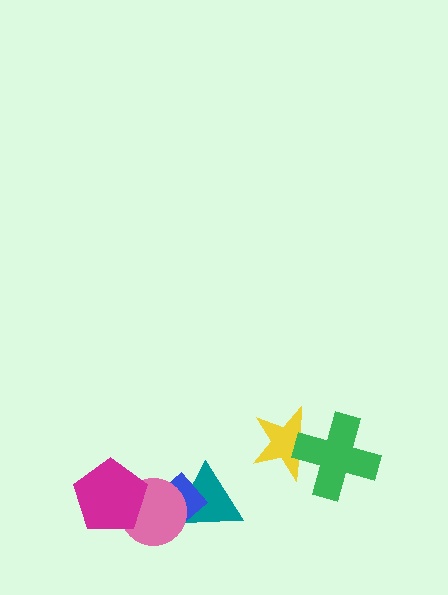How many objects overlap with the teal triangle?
2 objects overlap with the teal triangle.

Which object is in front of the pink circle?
The magenta pentagon is in front of the pink circle.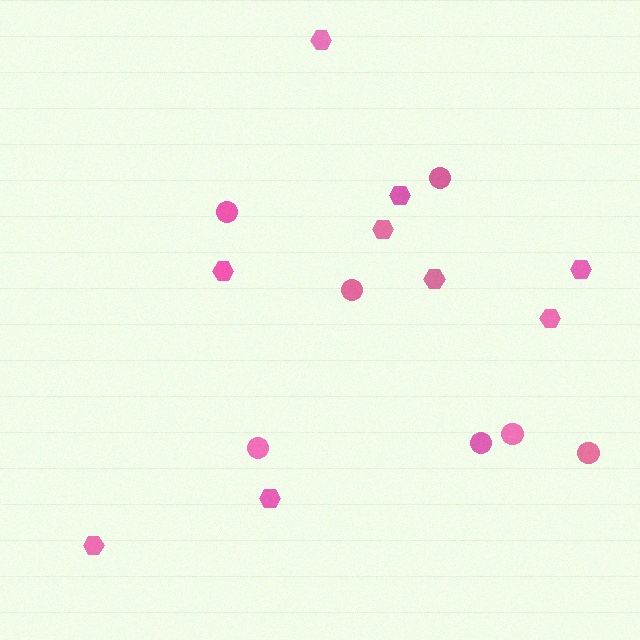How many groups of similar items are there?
There are 2 groups: one group of hexagons (9) and one group of circles (7).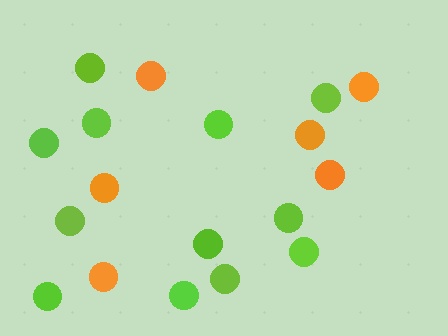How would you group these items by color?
There are 2 groups: one group of lime circles (12) and one group of orange circles (6).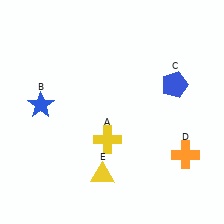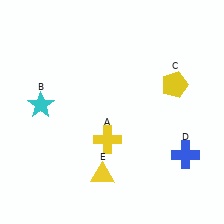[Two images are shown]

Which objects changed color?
B changed from blue to cyan. C changed from blue to yellow. D changed from orange to blue.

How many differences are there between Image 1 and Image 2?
There are 3 differences between the two images.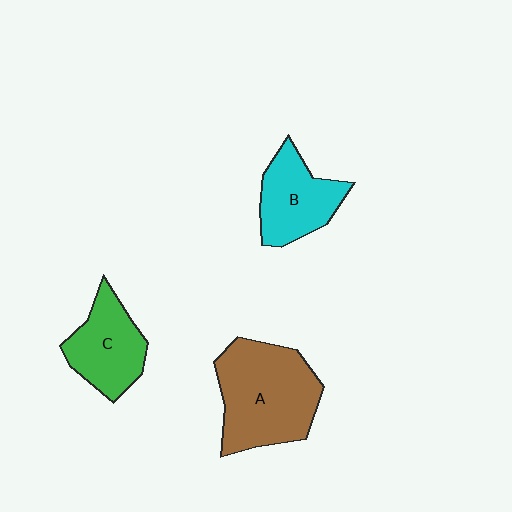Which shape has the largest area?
Shape A (brown).